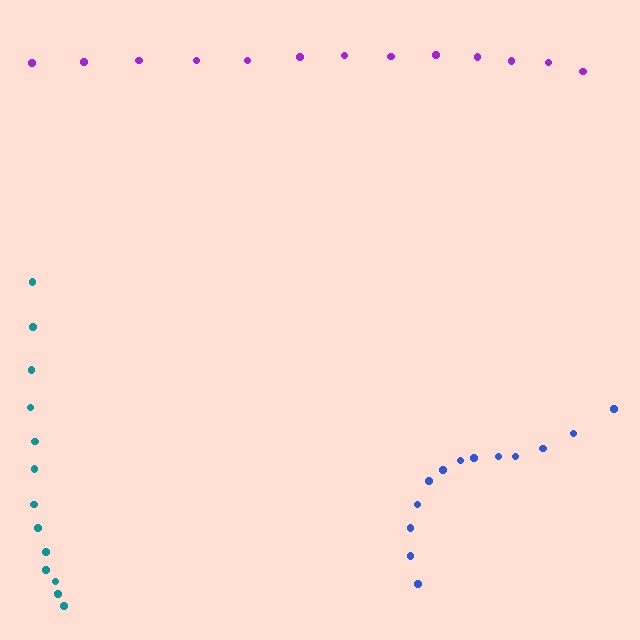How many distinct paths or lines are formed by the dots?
There are 3 distinct paths.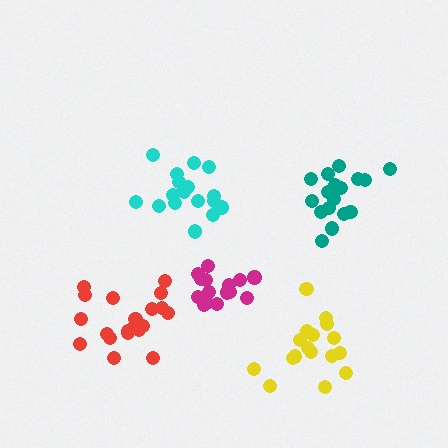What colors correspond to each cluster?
The clusters are colored: yellow, cyan, teal, red, magenta.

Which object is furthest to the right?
The teal cluster is rightmost.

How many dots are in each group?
Group 1: 17 dots, Group 2: 17 dots, Group 3: 18 dots, Group 4: 20 dots, Group 5: 15 dots (87 total).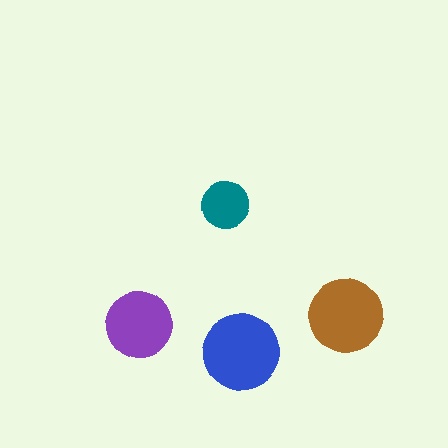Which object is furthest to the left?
The purple circle is leftmost.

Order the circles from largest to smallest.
the blue one, the brown one, the purple one, the teal one.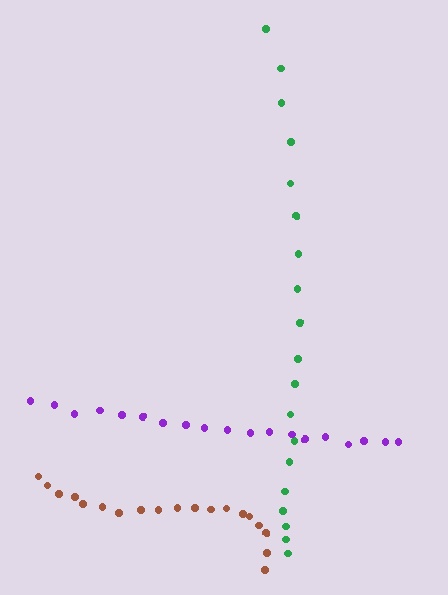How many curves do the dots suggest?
There are 3 distinct paths.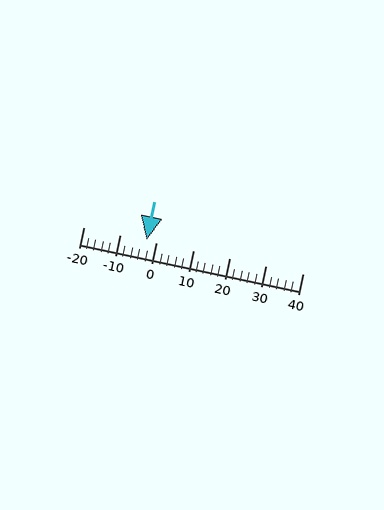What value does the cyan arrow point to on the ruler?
The cyan arrow points to approximately -3.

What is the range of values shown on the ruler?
The ruler shows values from -20 to 40.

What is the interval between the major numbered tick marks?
The major tick marks are spaced 10 units apart.